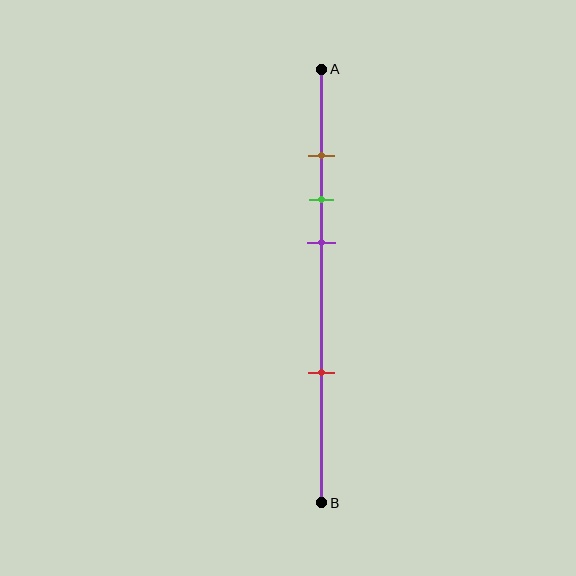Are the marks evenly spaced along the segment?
No, the marks are not evenly spaced.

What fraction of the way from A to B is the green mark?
The green mark is approximately 30% (0.3) of the way from A to B.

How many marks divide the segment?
There are 4 marks dividing the segment.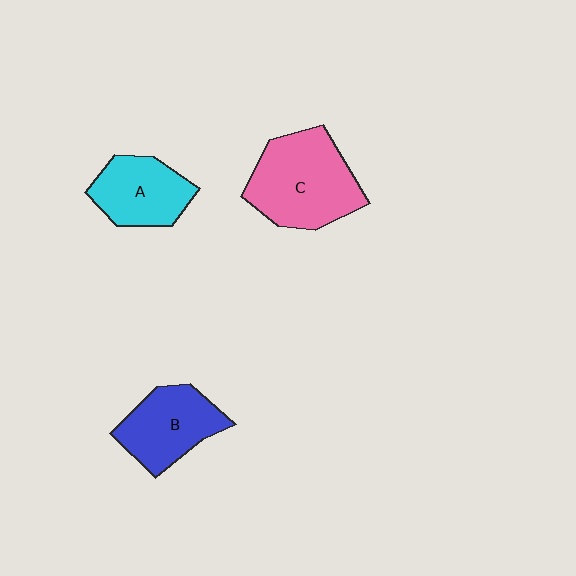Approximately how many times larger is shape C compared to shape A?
Approximately 1.5 times.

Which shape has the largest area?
Shape C (pink).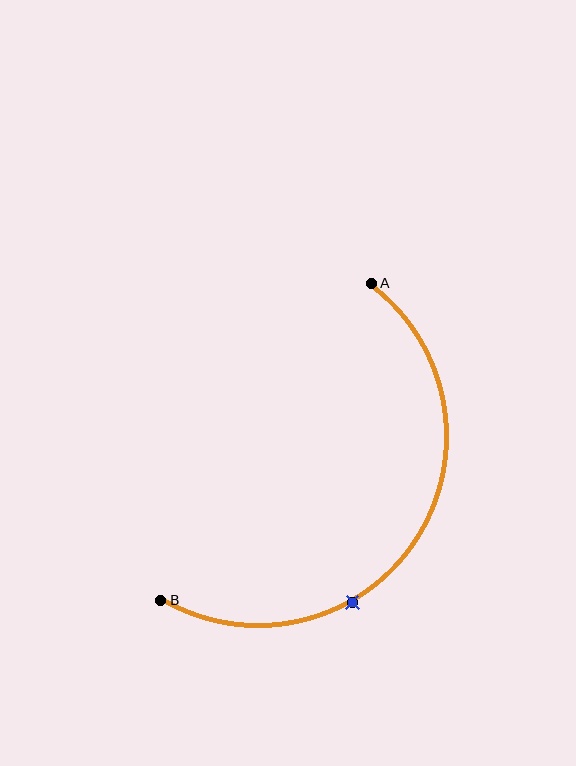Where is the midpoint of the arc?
The arc midpoint is the point on the curve farthest from the straight line joining A and B. It sits to the right of that line.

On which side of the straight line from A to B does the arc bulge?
The arc bulges to the right of the straight line connecting A and B.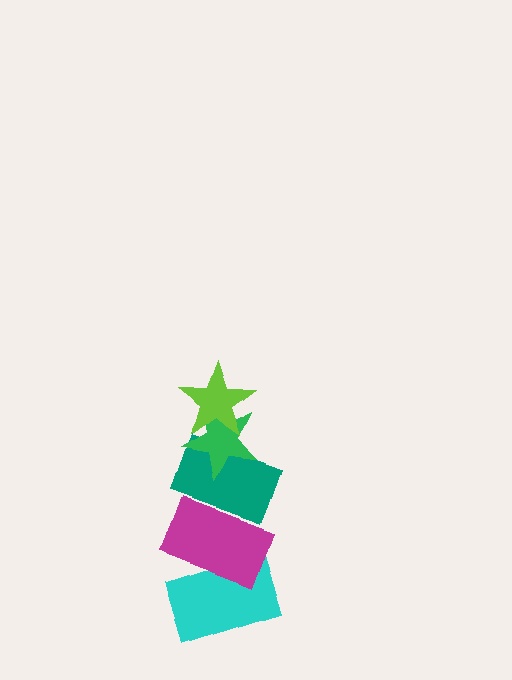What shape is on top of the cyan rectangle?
The magenta rectangle is on top of the cyan rectangle.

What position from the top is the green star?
The green star is 2nd from the top.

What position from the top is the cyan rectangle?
The cyan rectangle is 5th from the top.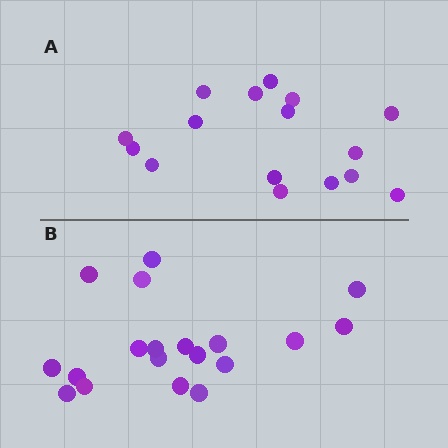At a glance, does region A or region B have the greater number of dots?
Region B (the bottom region) has more dots.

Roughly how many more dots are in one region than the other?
Region B has just a few more — roughly 2 or 3 more dots than region A.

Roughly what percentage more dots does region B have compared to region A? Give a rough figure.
About 20% more.